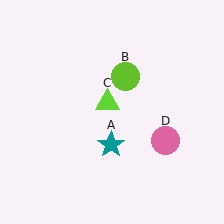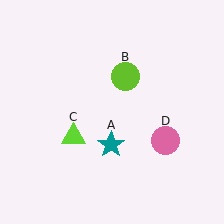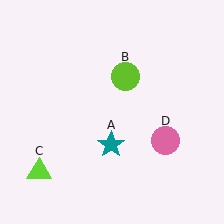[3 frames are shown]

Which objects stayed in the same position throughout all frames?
Teal star (object A) and lime circle (object B) and pink circle (object D) remained stationary.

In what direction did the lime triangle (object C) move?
The lime triangle (object C) moved down and to the left.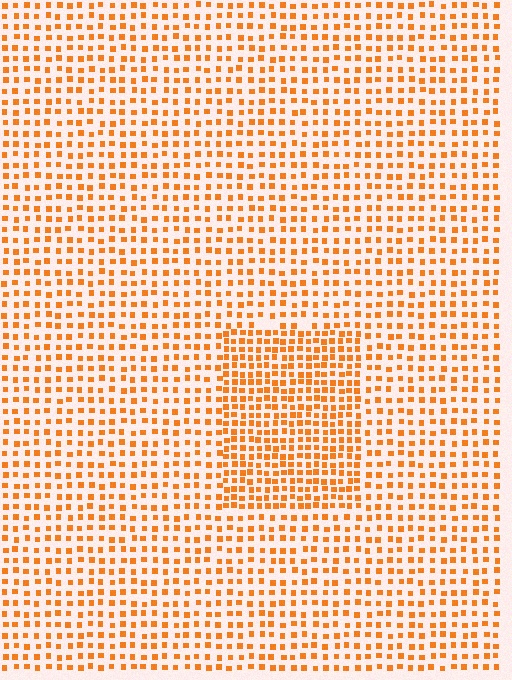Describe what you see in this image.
The image contains small orange elements arranged at two different densities. A rectangle-shaped region is visible where the elements are more densely packed than the surrounding area.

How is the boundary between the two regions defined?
The boundary is defined by a change in element density (approximately 1.7x ratio). All elements are the same color, size, and shape.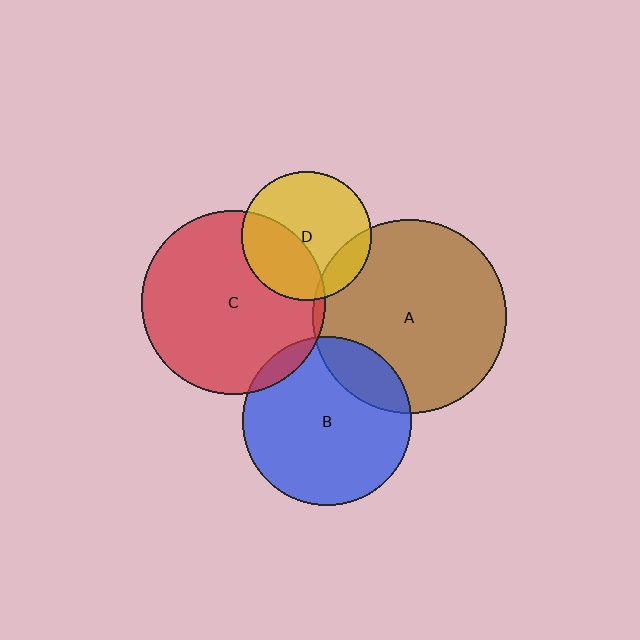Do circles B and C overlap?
Yes.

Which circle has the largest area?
Circle A (brown).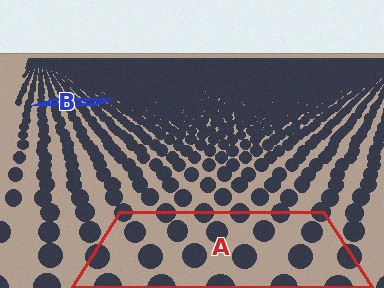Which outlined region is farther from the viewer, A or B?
Region B is farther from the viewer — the texture elements inside it appear smaller and more densely packed.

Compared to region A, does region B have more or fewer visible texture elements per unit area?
Region B has more texture elements per unit area — they are packed more densely because it is farther away.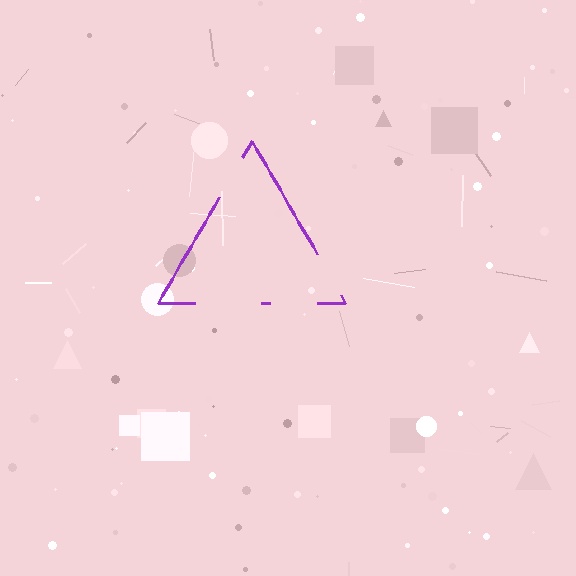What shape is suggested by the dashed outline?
The dashed outline suggests a triangle.